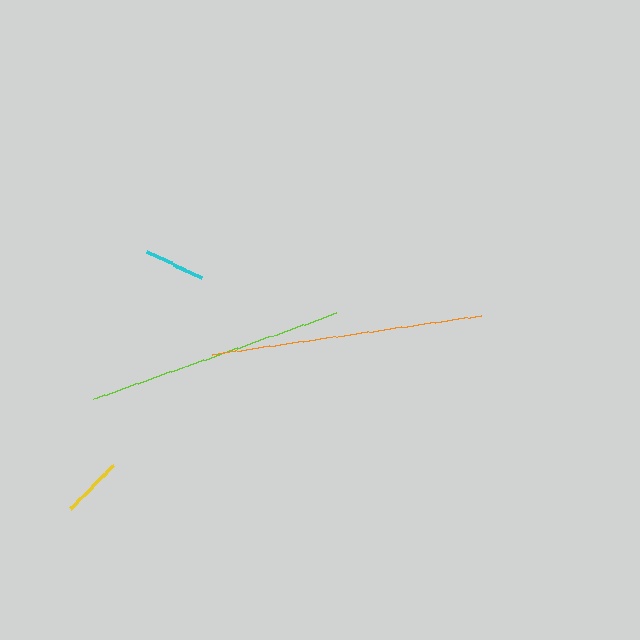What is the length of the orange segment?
The orange segment is approximately 272 pixels long.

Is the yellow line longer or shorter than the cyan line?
The cyan line is longer than the yellow line.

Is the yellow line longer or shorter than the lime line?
The lime line is longer than the yellow line.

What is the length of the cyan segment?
The cyan segment is approximately 62 pixels long.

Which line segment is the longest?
The orange line is the longest at approximately 272 pixels.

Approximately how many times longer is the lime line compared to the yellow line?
The lime line is approximately 4.3 times the length of the yellow line.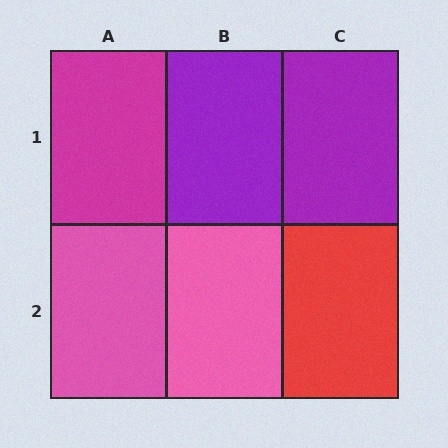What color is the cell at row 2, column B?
Pink.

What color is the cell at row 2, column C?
Red.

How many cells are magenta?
1 cell is magenta.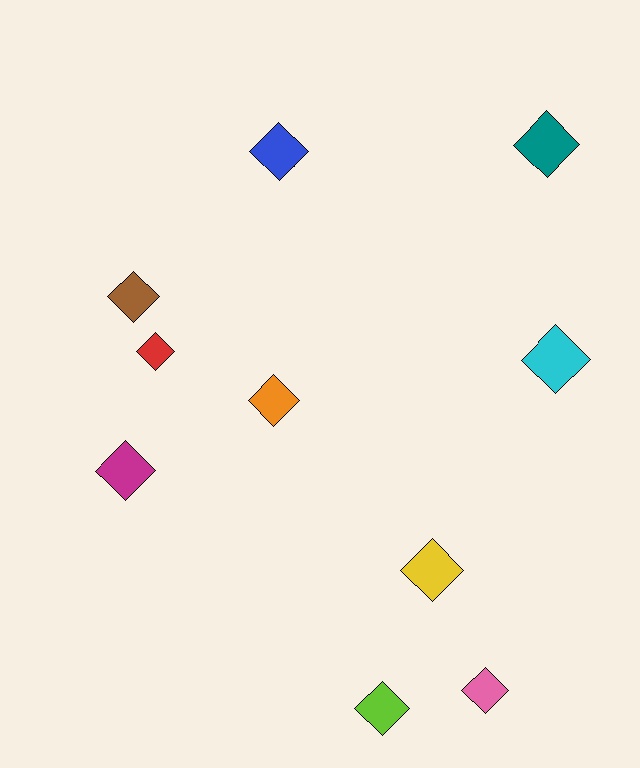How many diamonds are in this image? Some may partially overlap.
There are 10 diamonds.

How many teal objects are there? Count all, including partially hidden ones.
There is 1 teal object.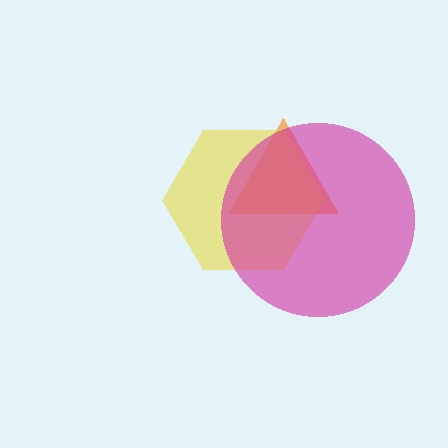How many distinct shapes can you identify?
There are 3 distinct shapes: an orange triangle, a yellow hexagon, a magenta circle.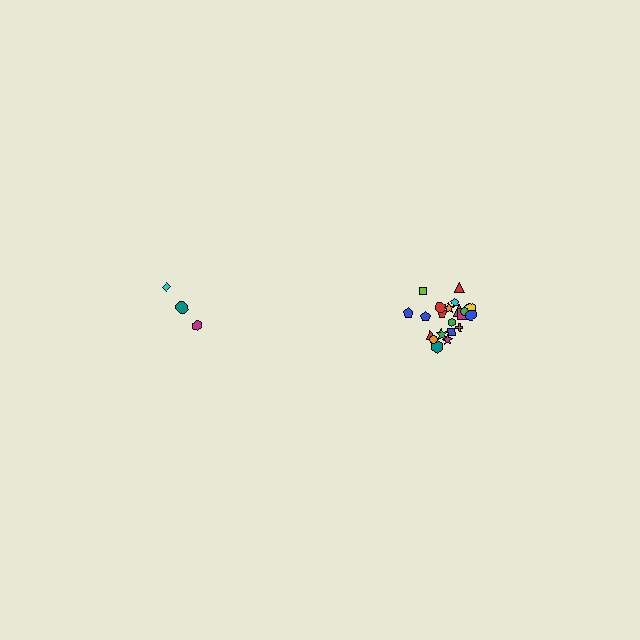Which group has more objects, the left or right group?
The right group.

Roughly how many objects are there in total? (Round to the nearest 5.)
Roughly 25 objects in total.